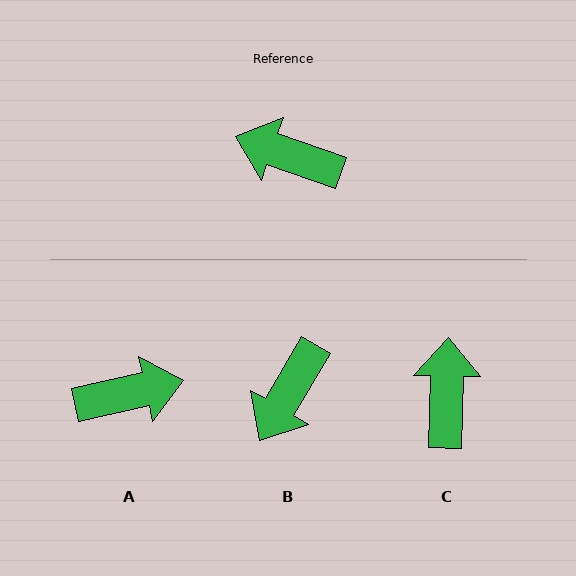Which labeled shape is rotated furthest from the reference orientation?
A, about 148 degrees away.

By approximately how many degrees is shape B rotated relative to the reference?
Approximately 79 degrees counter-clockwise.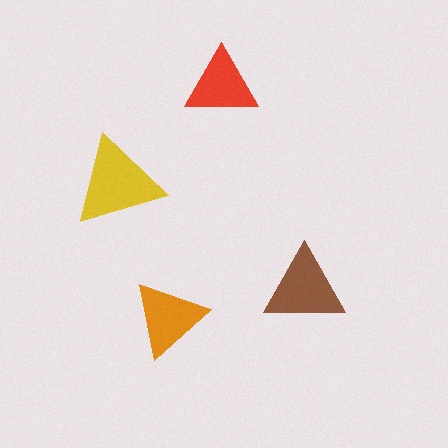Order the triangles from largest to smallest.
the yellow one, the brown one, the orange one, the red one.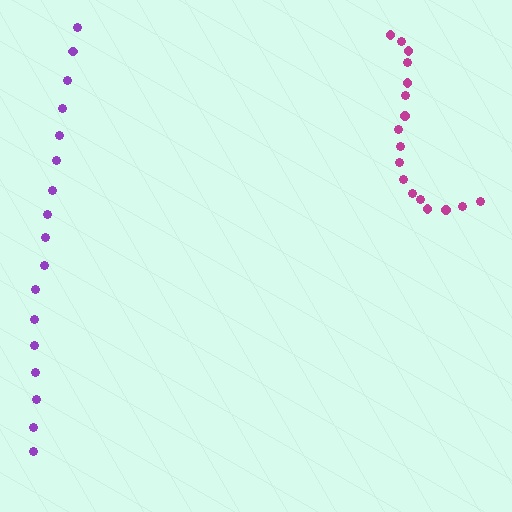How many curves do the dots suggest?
There are 2 distinct paths.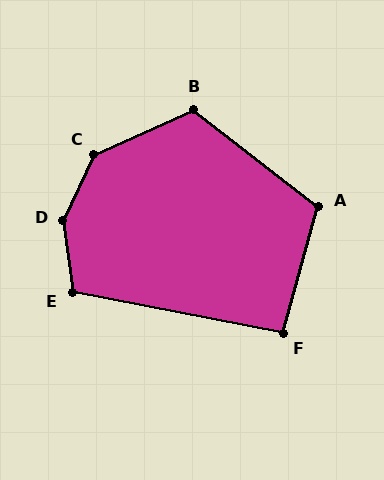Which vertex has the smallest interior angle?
F, at approximately 95 degrees.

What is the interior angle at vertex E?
Approximately 109 degrees (obtuse).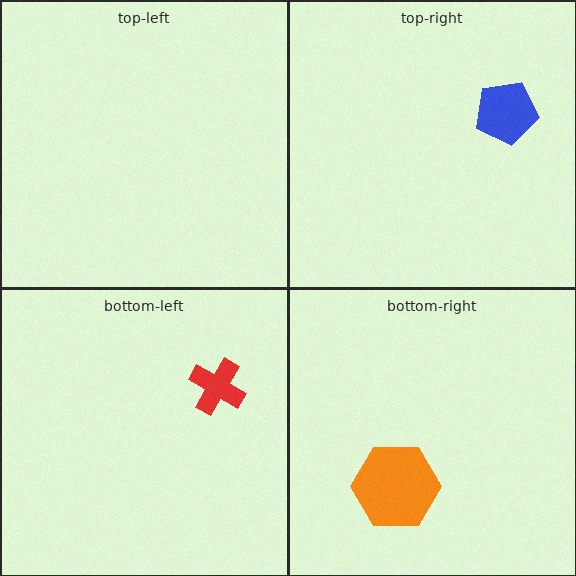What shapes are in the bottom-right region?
The orange hexagon.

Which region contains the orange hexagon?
The bottom-right region.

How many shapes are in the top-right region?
1.